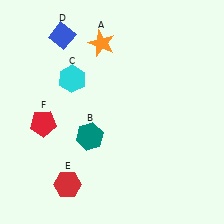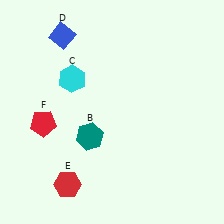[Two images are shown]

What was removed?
The orange star (A) was removed in Image 2.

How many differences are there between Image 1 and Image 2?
There is 1 difference between the two images.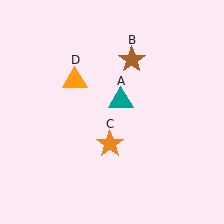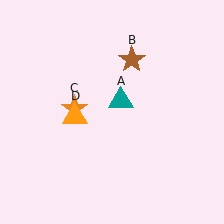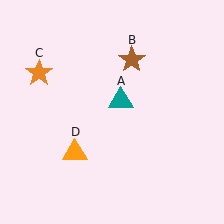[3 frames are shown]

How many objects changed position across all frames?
2 objects changed position: orange star (object C), orange triangle (object D).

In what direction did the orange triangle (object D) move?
The orange triangle (object D) moved down.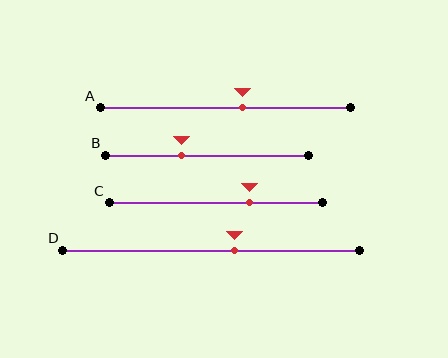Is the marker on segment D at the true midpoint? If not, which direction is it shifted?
No, the marker on segment D is shifted to the right by about 8% of the segment length.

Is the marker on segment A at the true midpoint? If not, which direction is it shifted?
No, the marker on segment A is shifted to the right by about 7% of the segment length.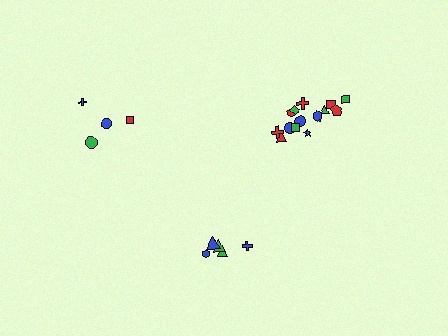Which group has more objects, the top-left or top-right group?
The top-right group.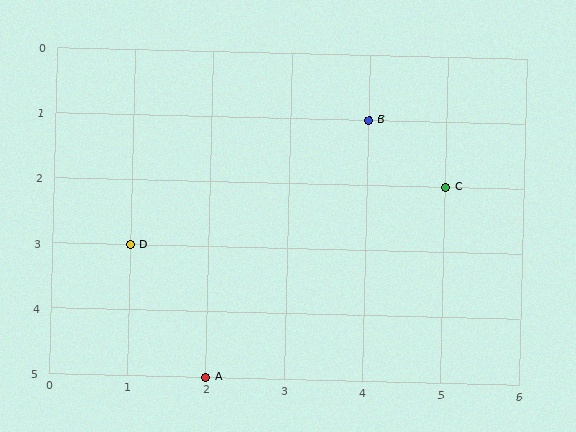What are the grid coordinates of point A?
Point A is at grid coordinates (2, 5).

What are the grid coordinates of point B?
Point B is at grid coordinates (4, 1).